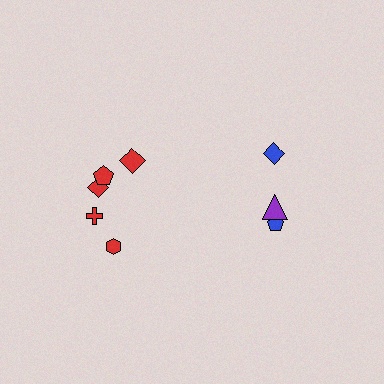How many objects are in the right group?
There are 3 objects.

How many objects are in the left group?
There are 5 objects.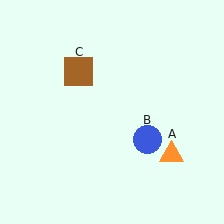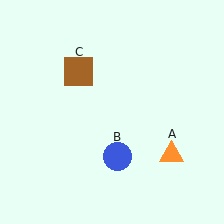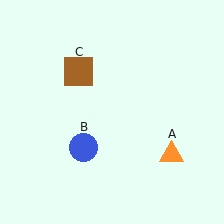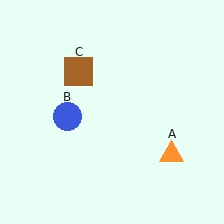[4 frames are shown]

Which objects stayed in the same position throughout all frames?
Orange triangle (object A) and brown square (object C) remained stationary.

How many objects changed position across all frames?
1 object changed position: blue circle (object B).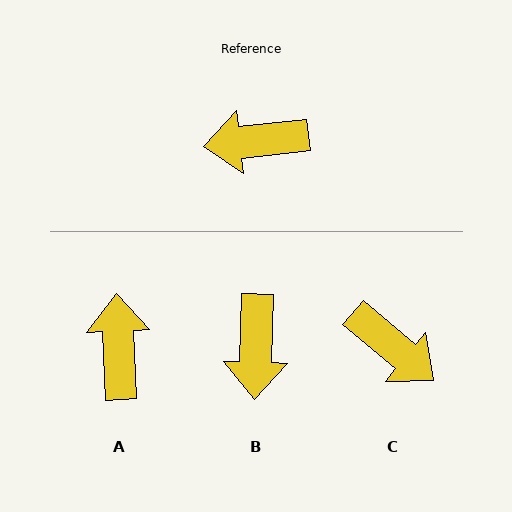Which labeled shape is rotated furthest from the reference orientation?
C, about 134 degrees away.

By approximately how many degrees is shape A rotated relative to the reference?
Approximately 94 degrees clockwise.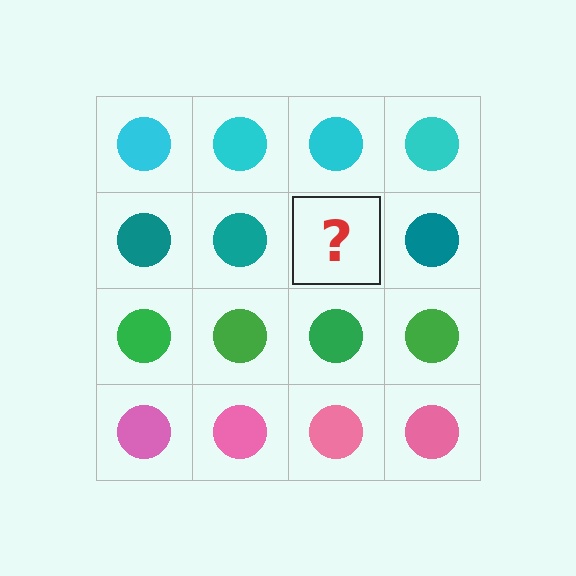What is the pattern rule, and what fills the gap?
The rule is that each row has a consistent color. The gap should be filled with a teal circle.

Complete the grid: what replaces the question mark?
The question mark should be replaced with a teal circle.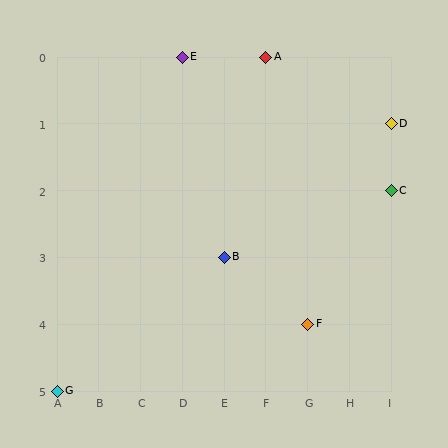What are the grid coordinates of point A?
Point A is at grid coordinates (F, 0).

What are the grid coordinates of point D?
Point D is at grid coordinates (I, 1).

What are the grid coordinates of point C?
Point C is at grid coordinates (I, 2).